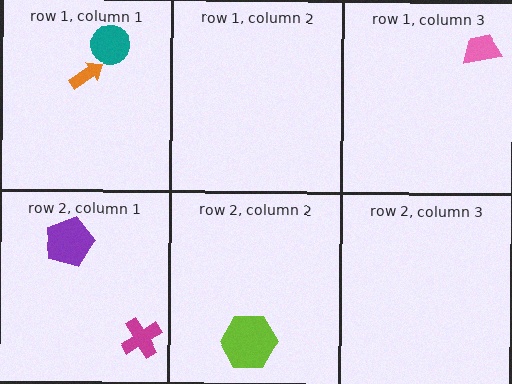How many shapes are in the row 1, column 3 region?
1.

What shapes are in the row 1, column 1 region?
The teal circle, the orange arrow.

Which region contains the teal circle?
The row 1, column 1 region.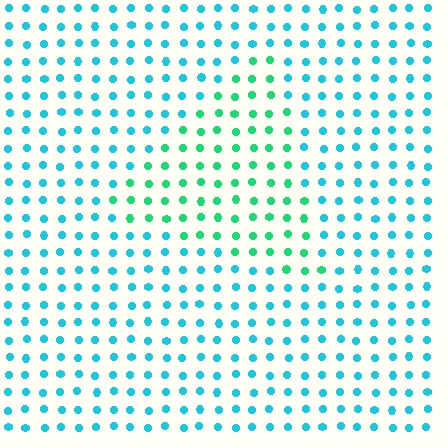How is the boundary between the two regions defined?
The boundary is defined purely by a slight shift in hue (about 38 degrees). Spacing, size, and orientation are identical on both sides.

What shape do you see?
I see a triangle.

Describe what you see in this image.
The image is filled with small cyan elements in a uniform arrangement. A triangle-shaped region is visible where the elements are tinted to a slightly different hue, forming a subtle color boundary.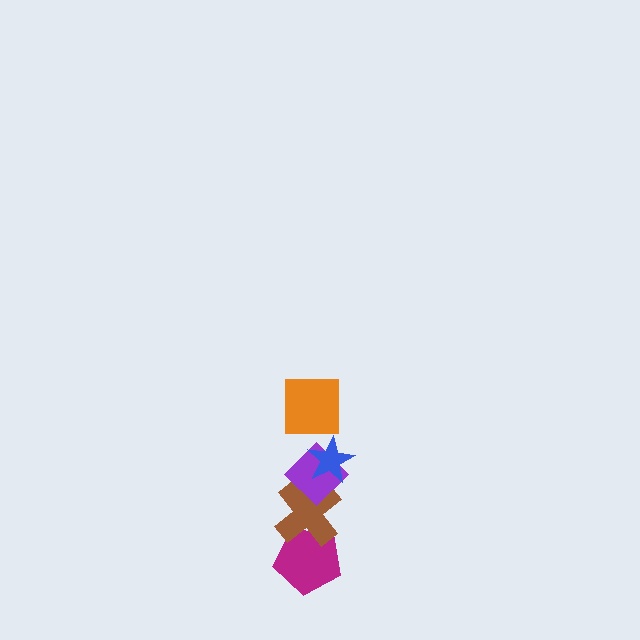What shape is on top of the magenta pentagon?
The brown cross is on top of the magenta pentagon.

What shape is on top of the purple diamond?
The blue star is on top of the purple diamond.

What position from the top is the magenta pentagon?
The magenta pentagon is 5th from the top.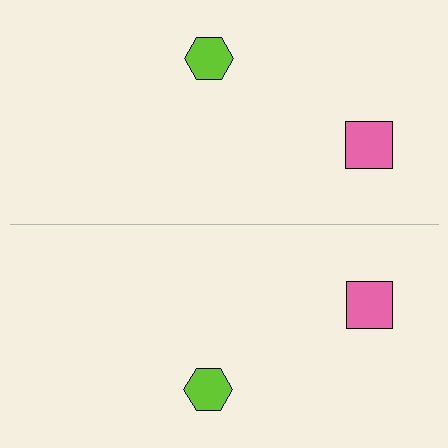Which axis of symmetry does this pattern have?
The pattern has a horizontal axis of symmetry running through the center of the image.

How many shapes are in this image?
There are 4 shapes in this image.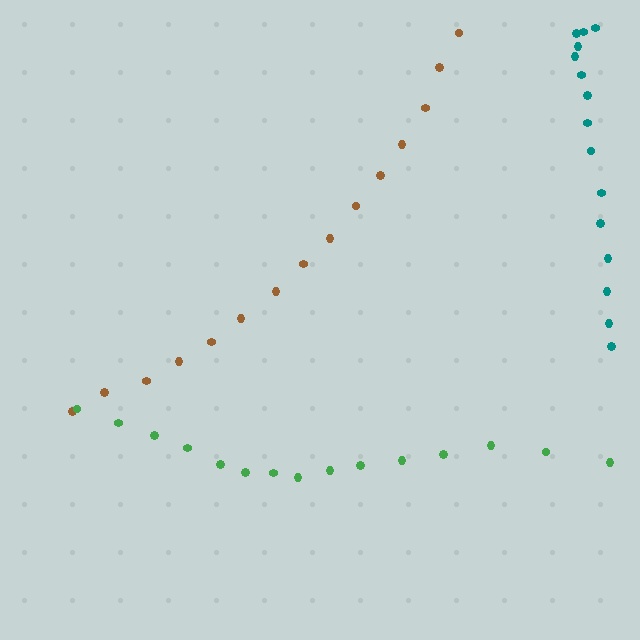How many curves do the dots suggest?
There are 3 distinct paths.